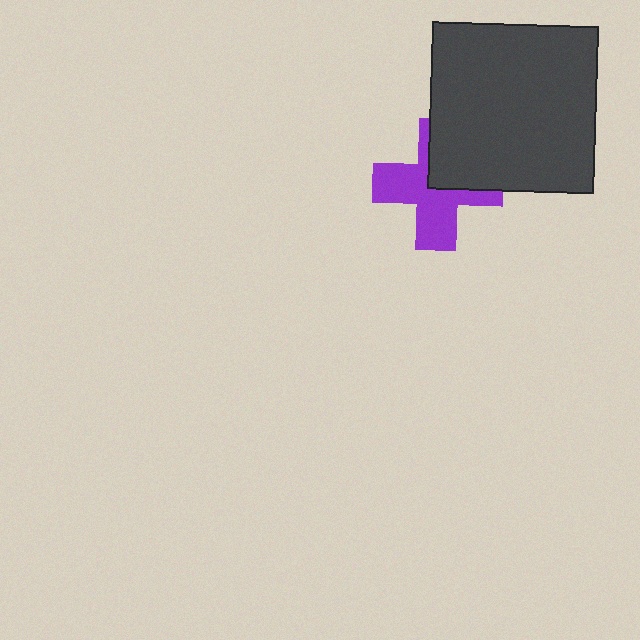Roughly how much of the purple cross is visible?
About half of it is visible (roughly 64%).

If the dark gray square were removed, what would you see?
You would see the complete purple cross.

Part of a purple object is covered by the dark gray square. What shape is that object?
It is a cross.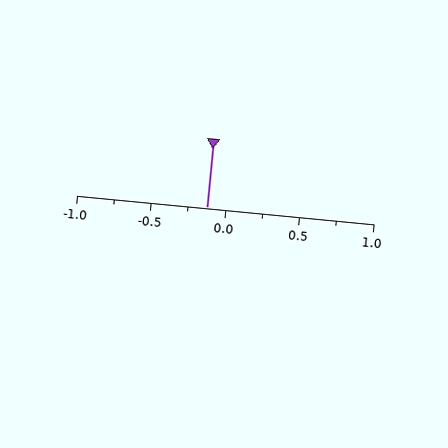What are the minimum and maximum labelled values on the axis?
The axis runs from -1.0 to 1.0.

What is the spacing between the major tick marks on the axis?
The major ticks are spaced 0.5 apart.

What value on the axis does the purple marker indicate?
The marker indicates approximately -0.12.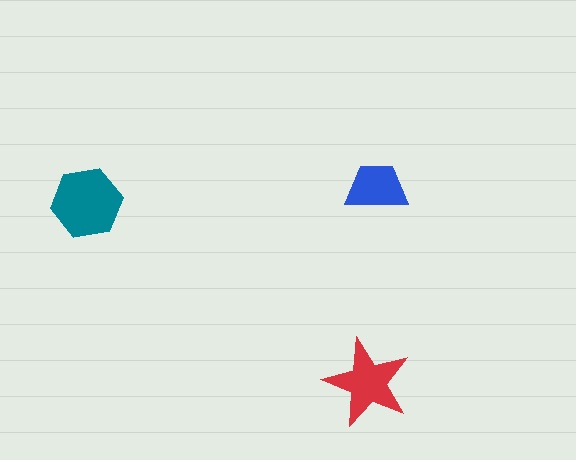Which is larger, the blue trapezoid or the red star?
The red star.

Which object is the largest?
The teal hexagon.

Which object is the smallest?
The blue trapezoid.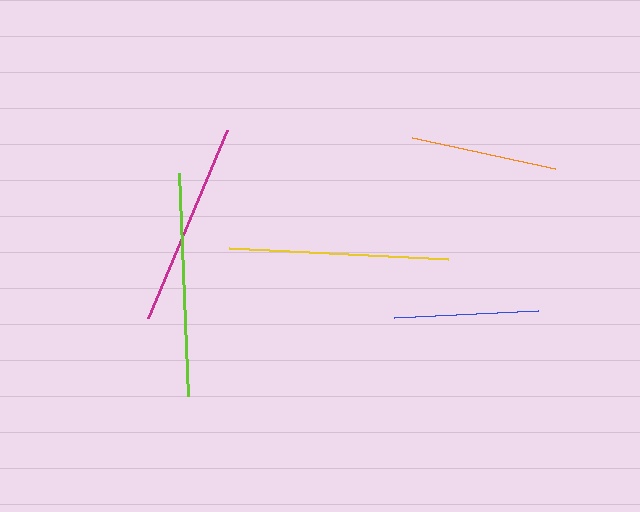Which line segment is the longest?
The lime line is the longest at approximately 223 pixels.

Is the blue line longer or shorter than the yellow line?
The yellow line is longer than the blue line.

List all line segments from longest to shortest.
From longest to shortest: lime, yellow, magenta, orange, blue.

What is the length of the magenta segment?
The magenta segment is approximately 203 pixels long.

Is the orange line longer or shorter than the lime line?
The lime line is longer than the orange line.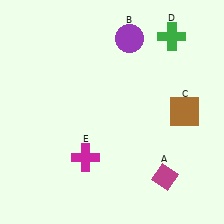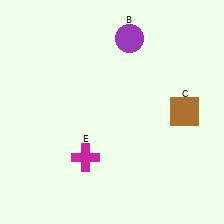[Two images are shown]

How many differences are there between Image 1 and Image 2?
There are 2 differences between the two images.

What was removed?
The magenta diamond (A), the green cross (D) were removed in Image 2.